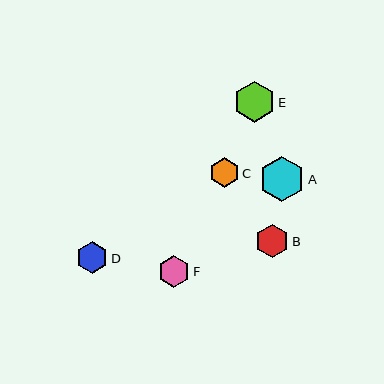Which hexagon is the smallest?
Hexagon C is the smallest with a size of approximately 29 pixels.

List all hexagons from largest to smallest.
From largest to smallest: A, E, B, D, F, C.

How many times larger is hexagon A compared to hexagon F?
Hexagon A is approximately 1.4 times the size of hexagon F.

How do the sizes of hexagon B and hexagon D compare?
Hexagon B and hexagon D are approximately the same size.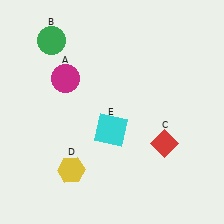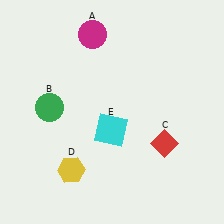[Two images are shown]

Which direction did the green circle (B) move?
The green circle (B) moved down.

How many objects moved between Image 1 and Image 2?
2 objects moved between the two images.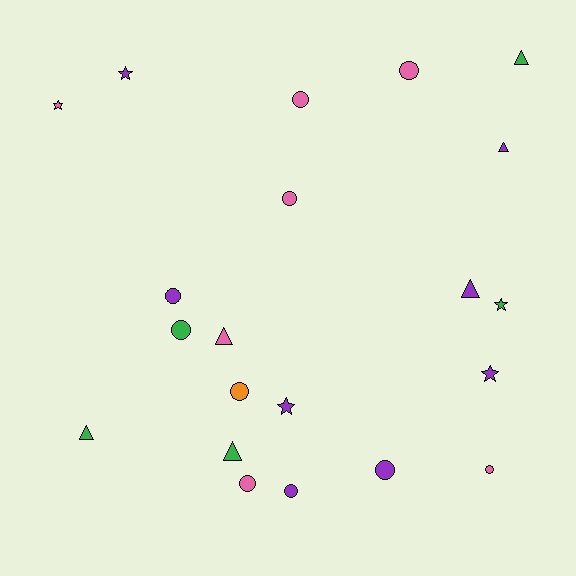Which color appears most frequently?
Purple, with 8 objects.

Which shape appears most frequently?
Circle, with 10 objects.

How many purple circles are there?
There are 3 purple circles.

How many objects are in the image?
There are 21 objects.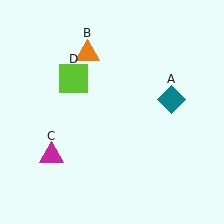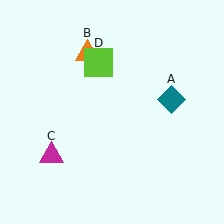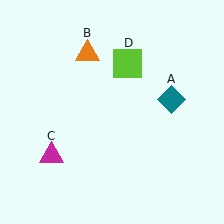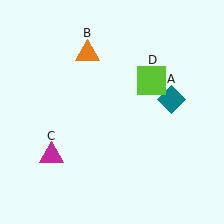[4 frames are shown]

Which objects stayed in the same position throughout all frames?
Teal diamond (object A) and orange triangle (object B) and magenta triangle (object C) remained stationary.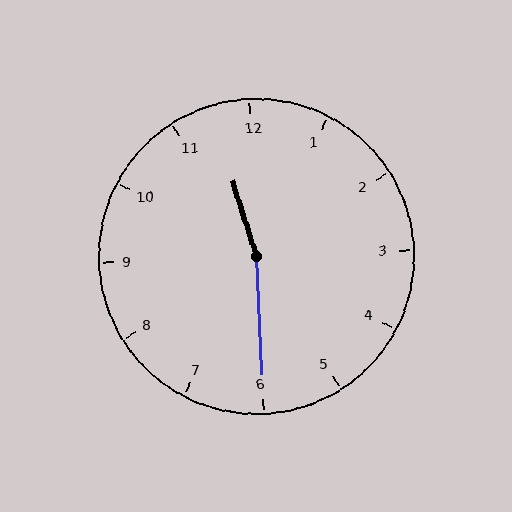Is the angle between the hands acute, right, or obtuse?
It is obtuse.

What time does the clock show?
11:30.